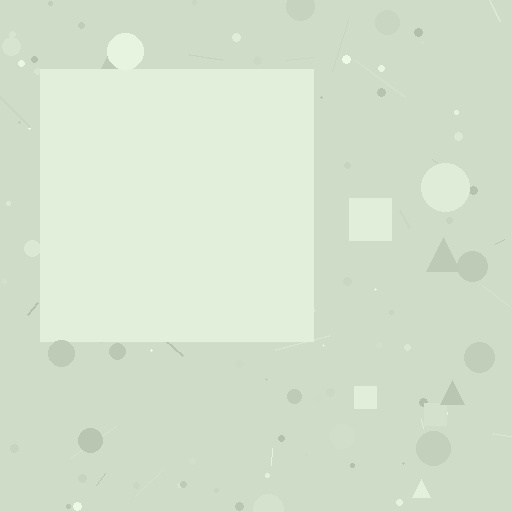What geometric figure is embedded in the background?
A square is embedded in the background.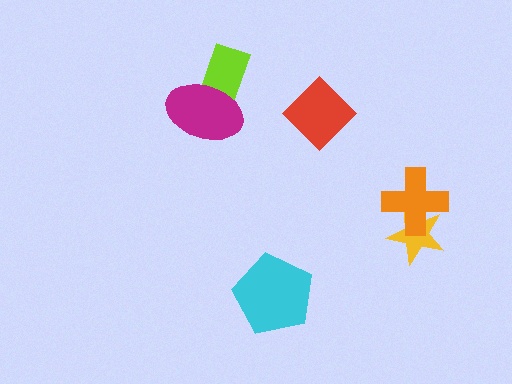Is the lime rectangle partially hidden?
Yes, it is partially covered by another shape.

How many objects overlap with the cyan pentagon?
0 objects overlap with the cyan pentagon.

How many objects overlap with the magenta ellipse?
1 object overlaps with the magenta ellipse.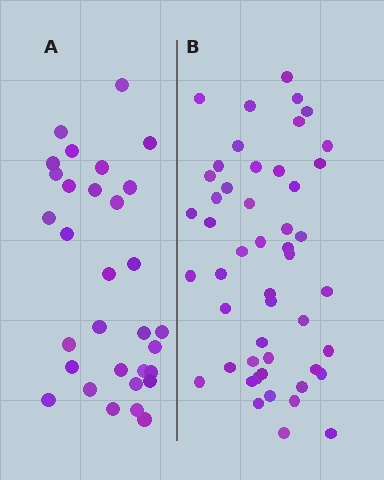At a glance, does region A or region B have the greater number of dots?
Region B (the right region) has more dots.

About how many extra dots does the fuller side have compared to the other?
Region B has approximately 20 more dots than region A.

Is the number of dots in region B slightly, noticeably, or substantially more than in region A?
Region B has substantially more. The ratio is roughly 1.6 to 1.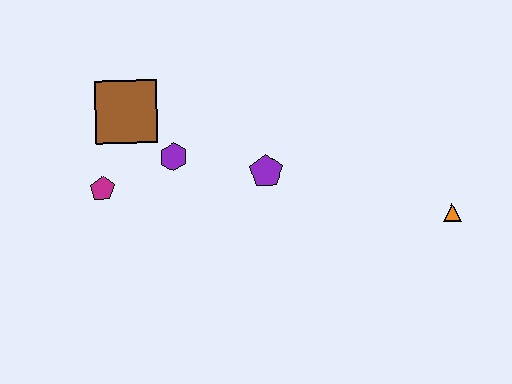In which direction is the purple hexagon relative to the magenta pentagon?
The purple hexagon is to the right of the magenta pentagon.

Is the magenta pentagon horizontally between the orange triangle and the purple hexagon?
No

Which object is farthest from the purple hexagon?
The orange triangle is farthest from the purple hexagon.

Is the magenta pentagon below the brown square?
Yes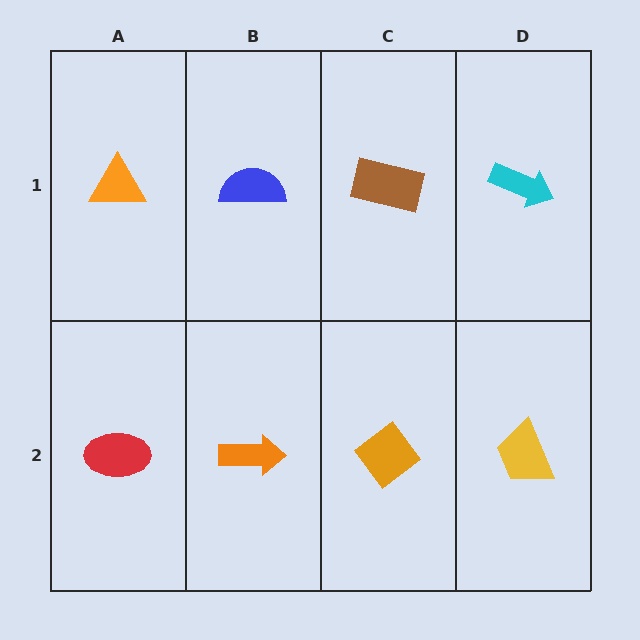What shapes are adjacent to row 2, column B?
A blue semicircle (row 1, column B), a red ellipse (row 2, column A), an orange diamond (row 2, column C).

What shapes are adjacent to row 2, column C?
A brown rectangle (row 1, column C), an orange arrow (row 2, column B), a yellow trapezoid (row 2, column D).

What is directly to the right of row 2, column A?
An orange arrow.